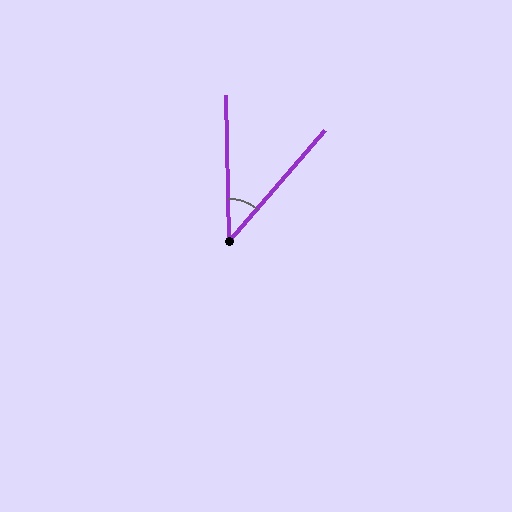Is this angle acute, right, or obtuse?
It is acute.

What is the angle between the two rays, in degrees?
Approximately 42 degrees.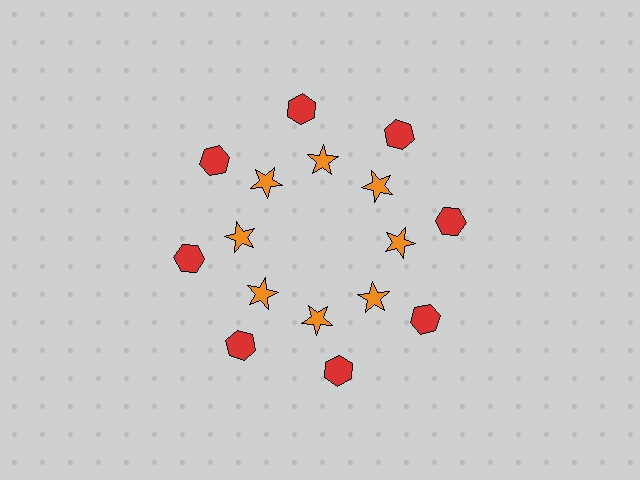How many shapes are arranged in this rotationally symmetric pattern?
There are 16 shapes, arranged in 8 groups of 2.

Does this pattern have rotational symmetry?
Yes, this pattern has 8-fold rotational symmetry. It looks the same after rotating 45 degrees around the center.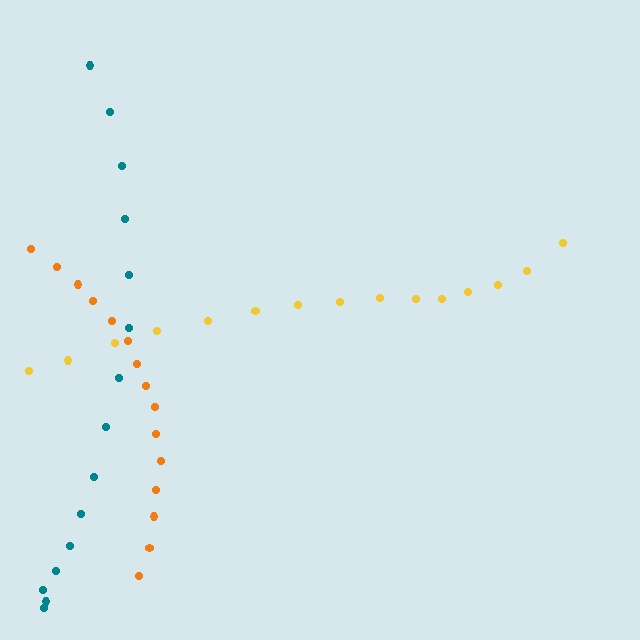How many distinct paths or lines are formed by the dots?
There are 3 distinct paths.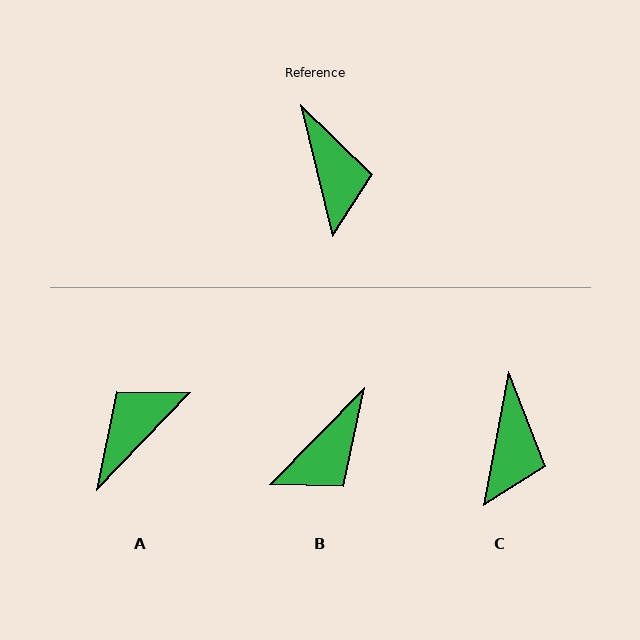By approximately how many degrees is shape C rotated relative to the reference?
Approximately 24 degrees clockwise.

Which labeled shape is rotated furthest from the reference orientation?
A, about 123 degrees away.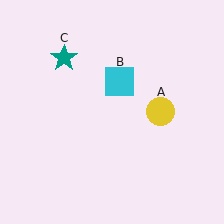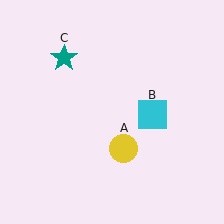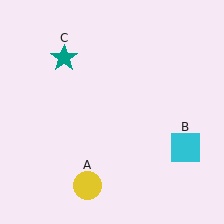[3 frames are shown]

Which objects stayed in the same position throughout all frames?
Teal star (object C) remained stationary.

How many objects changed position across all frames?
2 objects changed position: yellow circle (object A), cyan square (object B).